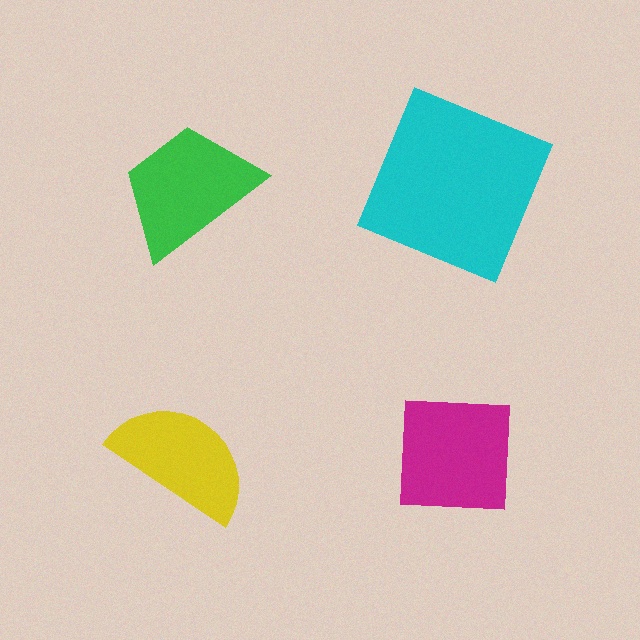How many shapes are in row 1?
2 shapes.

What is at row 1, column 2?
A cyan square.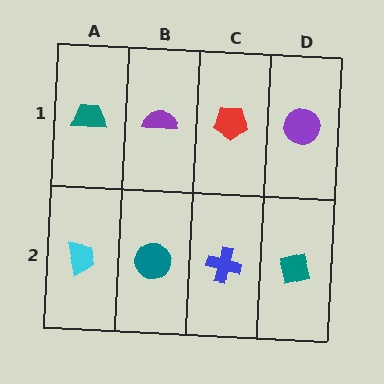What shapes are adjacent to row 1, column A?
A cyan trapezoid (row 2, column A), a purple semicircle (row 1, column B).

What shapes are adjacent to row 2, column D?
A purple circle (row 1, column D), a blue cross (row 2, column C).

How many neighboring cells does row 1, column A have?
2.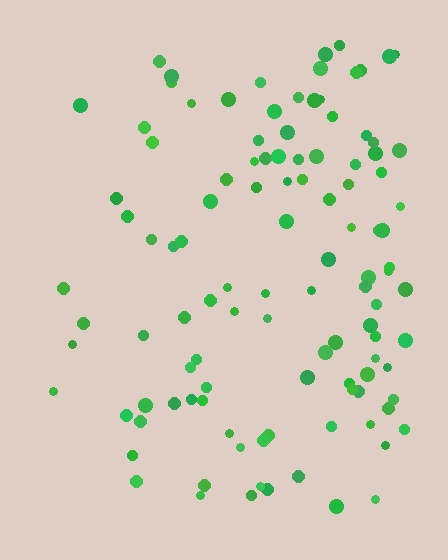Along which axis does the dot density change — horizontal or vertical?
Horizontal.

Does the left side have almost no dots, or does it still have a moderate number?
Still a moderate number, just noticeably fewer than the right.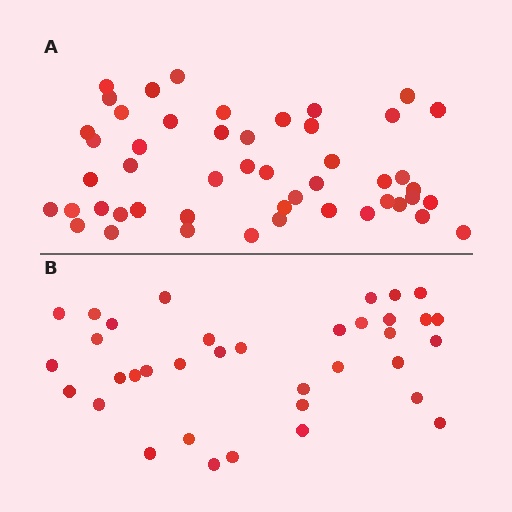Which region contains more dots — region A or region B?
Region A (the top region) has more dots.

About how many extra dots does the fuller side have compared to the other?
Region A has approximately 15 more dots than region B.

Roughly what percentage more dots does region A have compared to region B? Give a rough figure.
About 35% more.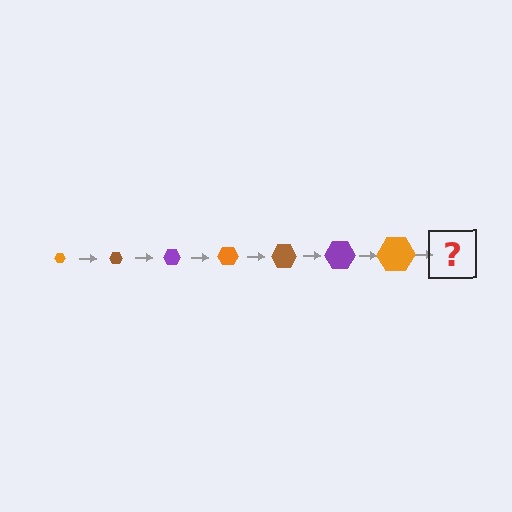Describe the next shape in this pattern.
It should be a brown hexagon, larger than the previous one.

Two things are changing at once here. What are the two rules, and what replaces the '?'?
The two rules are that the hexagon grows larger each step and the color cycles through orange, brown, and purple. The '?' should be a brown hexagon, larger than the previous one.